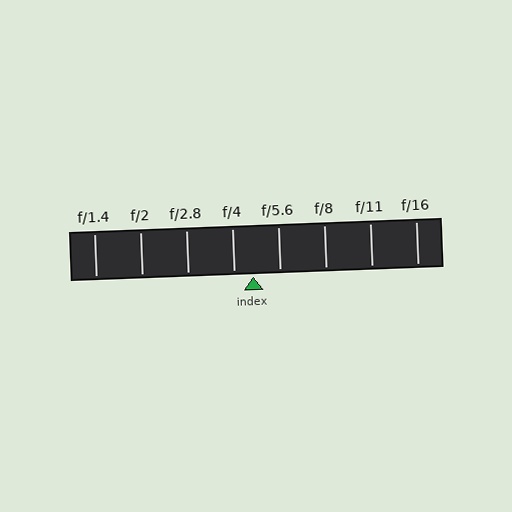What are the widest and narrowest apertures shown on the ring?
The widest aperture shown is f/1.4 and the narrowest is f/16.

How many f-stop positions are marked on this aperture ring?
There are 8 f-stop positions marked.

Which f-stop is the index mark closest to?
The index mark is closest to f/4.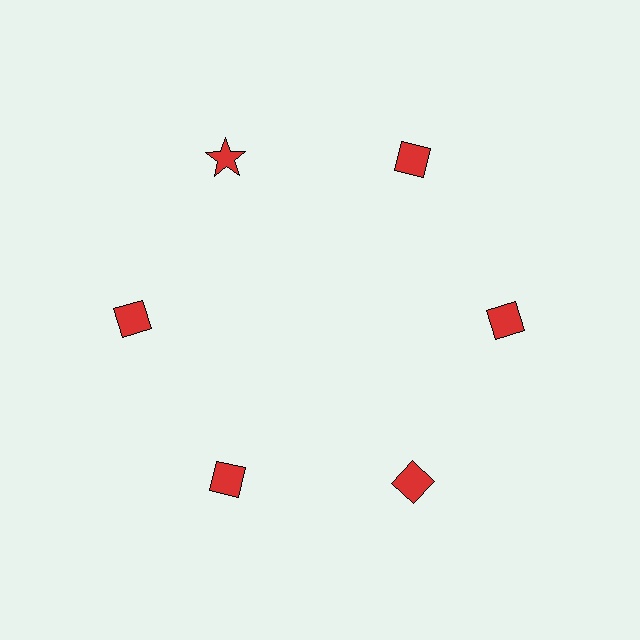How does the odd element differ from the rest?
It has a different shape: star instead of diamond.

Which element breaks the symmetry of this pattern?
The red star at roughly the 11 o'clock position breaks the symmetry. All other shapes are red diamonds.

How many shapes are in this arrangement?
There are 6 shapes arranged in a ring pattern.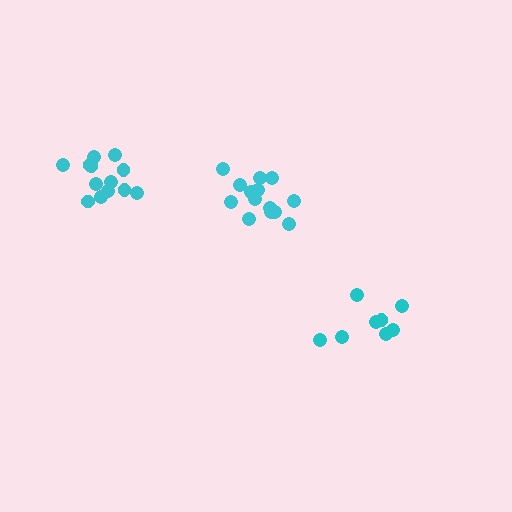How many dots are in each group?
Group 1: 8 dots, Group 2: 13 dots, Group 3: 14 dots (35 total).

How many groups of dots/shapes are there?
There are 3 groups.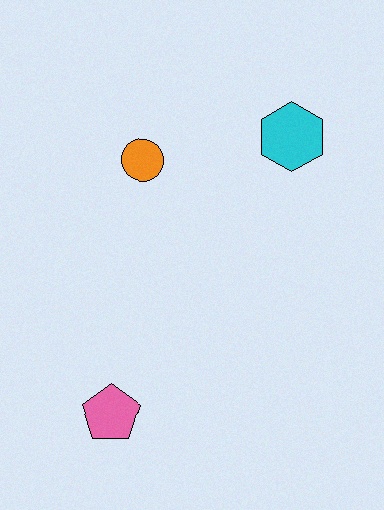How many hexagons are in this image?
There is 1 hexagon.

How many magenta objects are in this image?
There are no magenta objects.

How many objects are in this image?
There are 3 objects.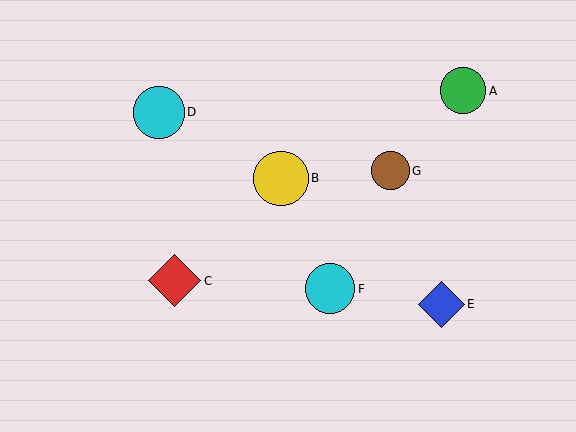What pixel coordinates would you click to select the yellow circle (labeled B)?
Click at (281, 178) to select the yellow circle B.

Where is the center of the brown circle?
The center of the brown circle is at (390, 171).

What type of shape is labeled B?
Shape B is a yellow circle.